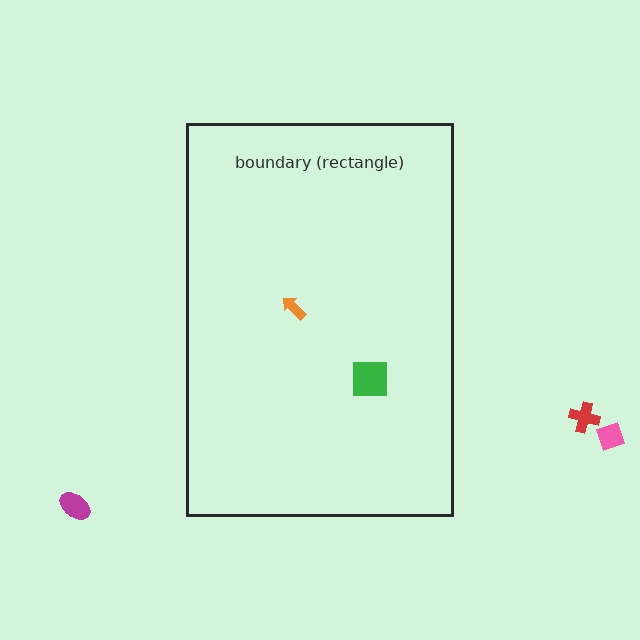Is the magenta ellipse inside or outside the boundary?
Outside.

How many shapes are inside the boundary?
2 inside, 3 outside.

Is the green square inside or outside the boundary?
Inside.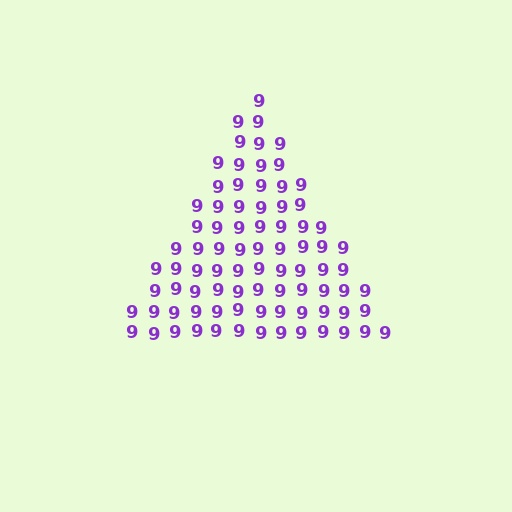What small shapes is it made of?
It is made of small digit 9's.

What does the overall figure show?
The overall figure shows a triangle.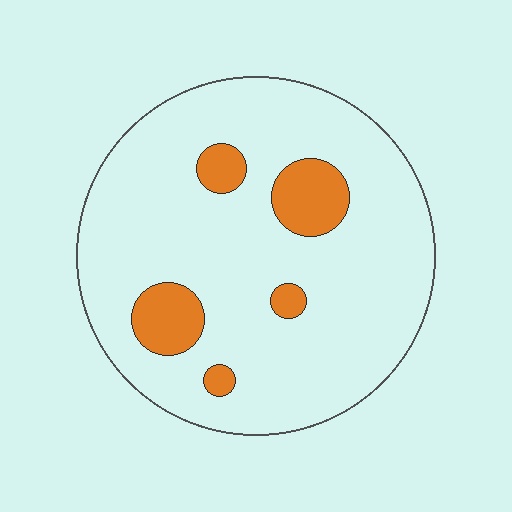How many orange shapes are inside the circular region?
5.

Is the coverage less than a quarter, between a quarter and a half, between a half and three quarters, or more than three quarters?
Less than a quarter.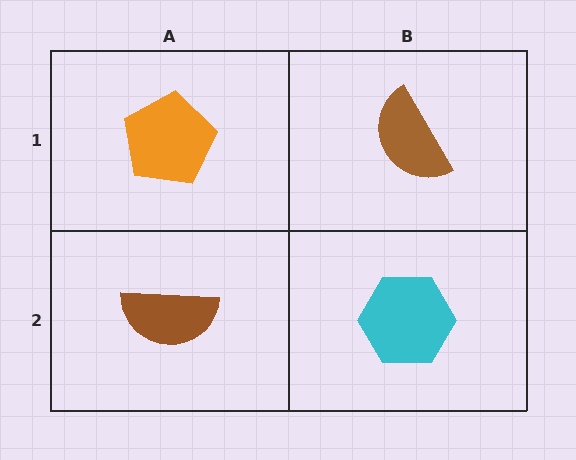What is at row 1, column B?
A brown semicircle.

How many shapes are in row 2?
2 shapes.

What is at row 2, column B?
A cyan hexagon.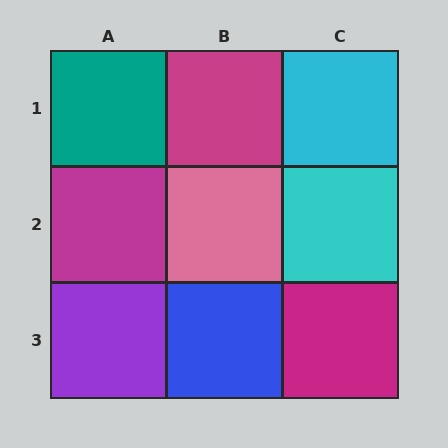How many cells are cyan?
2 cells are cyan.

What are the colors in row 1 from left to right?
Teal, magenta, cyan.